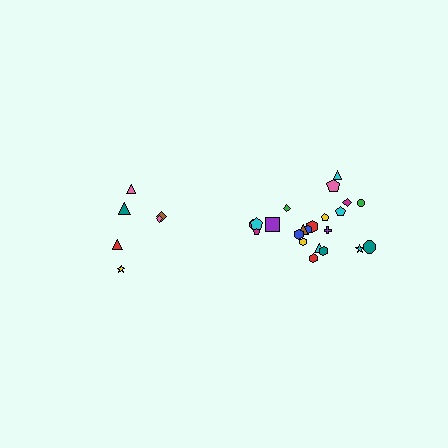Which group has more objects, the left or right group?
The right group.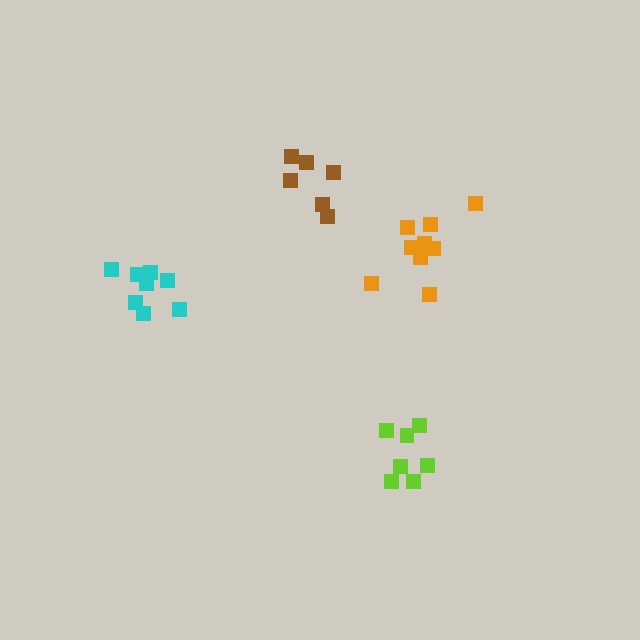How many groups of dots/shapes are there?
There are 4 groups.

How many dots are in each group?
Group 1: 9 dots, Group 2: 9 dots, Group 3: 7 dots, Group 4: 6 dots (31 total).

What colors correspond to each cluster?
The clusters are colored: orange, cyan, lime, brown.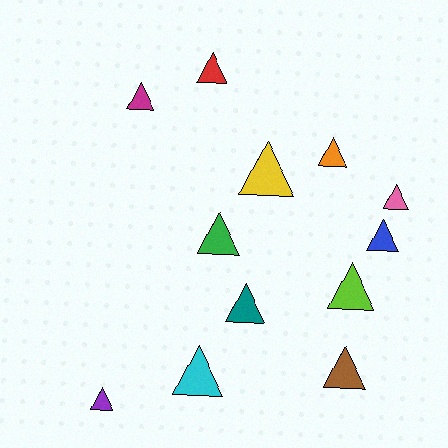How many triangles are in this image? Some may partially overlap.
There are 12 triangles.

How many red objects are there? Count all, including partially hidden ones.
There is 1 red object.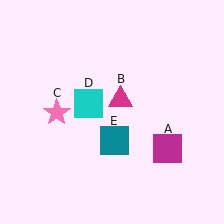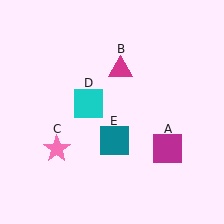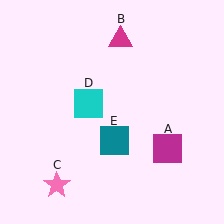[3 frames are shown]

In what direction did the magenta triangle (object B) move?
The magenta triangle (object B) moved up.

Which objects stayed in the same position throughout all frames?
Magenta square (object A) and cyan square (object D) and teal square (object E) remained stationary.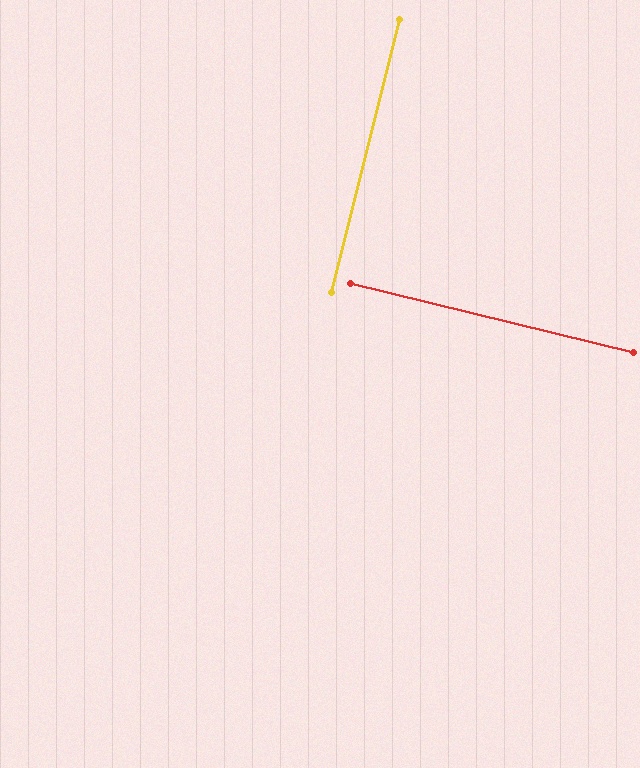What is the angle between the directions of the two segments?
Approximately 90 degrees.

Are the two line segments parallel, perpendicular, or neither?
Perpendicular — they meet at approximately 90°.